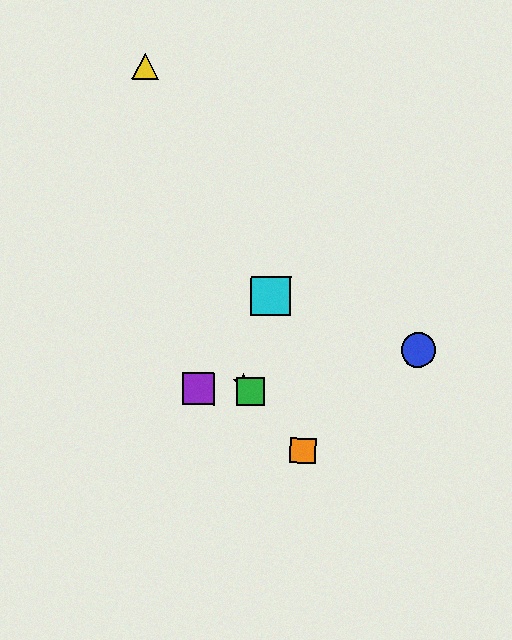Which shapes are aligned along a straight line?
The red star, the green square, the orange square are aligned along a straight line.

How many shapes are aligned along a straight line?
3 shapes (the red star, the green square, the orange square) are aligned along a straight line.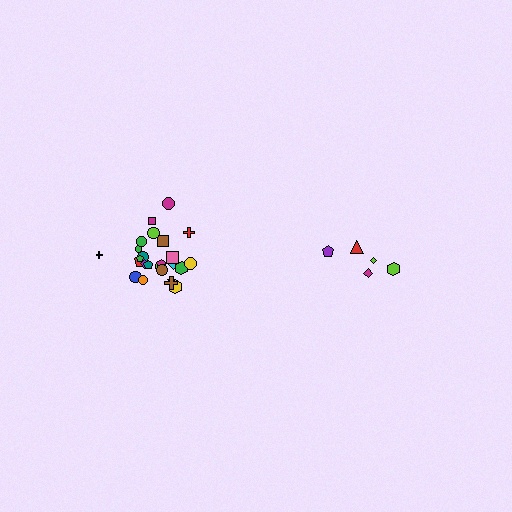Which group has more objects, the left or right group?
The left group.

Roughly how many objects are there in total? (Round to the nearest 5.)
Roughly 30 objects in total.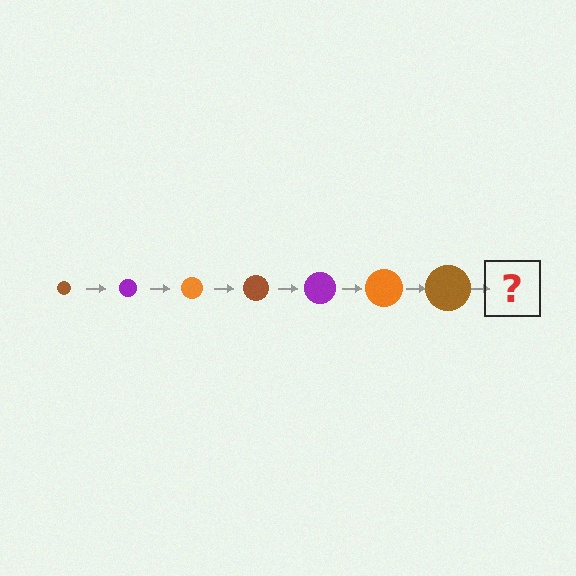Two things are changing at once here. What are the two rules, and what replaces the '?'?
The two rules are that the circle grows larger each step and the color cycles through brown, purple, and orange. The '?' should be a purple circle, larger than the previous one.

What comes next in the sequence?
The next element should be a purple circle, larger than the previous one.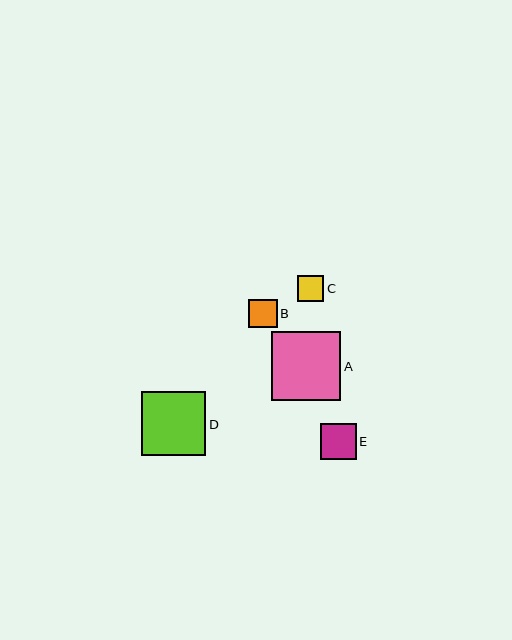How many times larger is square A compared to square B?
Square A is approximately 2.4 times the size of square B.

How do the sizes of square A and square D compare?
Square A and square D are approximately the same size.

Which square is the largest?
Square A is the largest with a size of approximately 69 pixels.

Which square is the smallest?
Square C is the smallest with a size of approximately 26 pixels.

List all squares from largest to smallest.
From largest to smallest: A, D, E, B, C.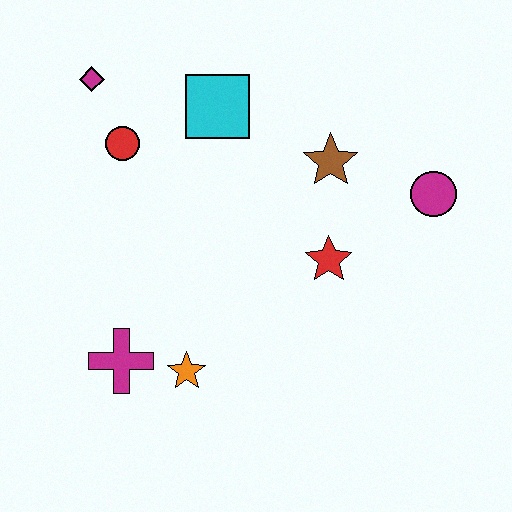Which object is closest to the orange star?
The magenta cross is closest to the orange star.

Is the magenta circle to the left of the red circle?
No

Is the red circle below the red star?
No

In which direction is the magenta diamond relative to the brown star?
The magenta diamond is to the left of the brown star.